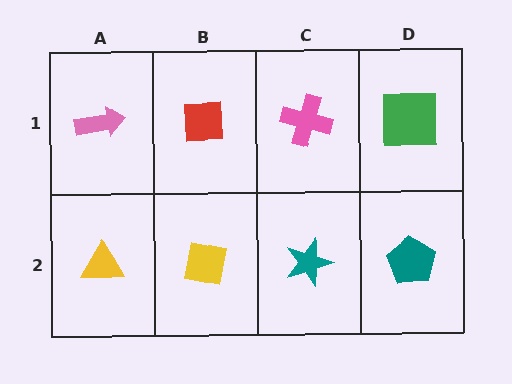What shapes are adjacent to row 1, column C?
A teal star (row 2, column C), a red square (row 1, column B), a green square (row 1, column D).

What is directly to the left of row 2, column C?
A yellow square.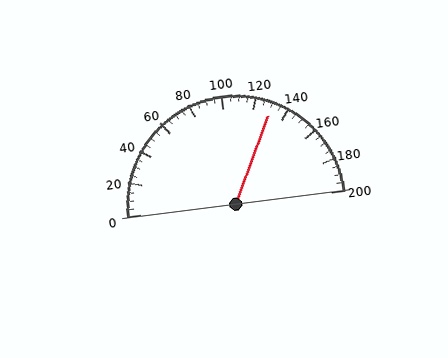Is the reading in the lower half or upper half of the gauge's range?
The reading is in the upper half of the range (0 to 200).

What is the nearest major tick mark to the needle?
The nearest major tick mark is 120.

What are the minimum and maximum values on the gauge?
The gauge ranges from 0 to 200.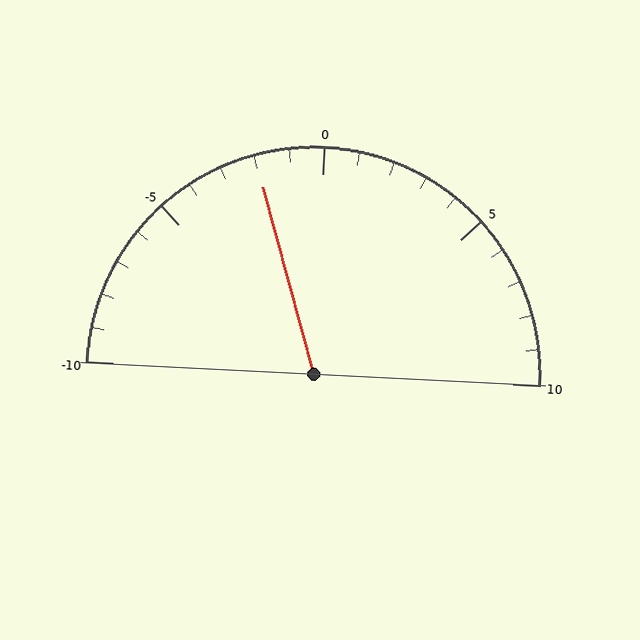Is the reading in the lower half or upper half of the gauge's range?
The reading is in the lower half of the range (-10 to 10).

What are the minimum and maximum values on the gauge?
The gauge ranges from -10 to 10.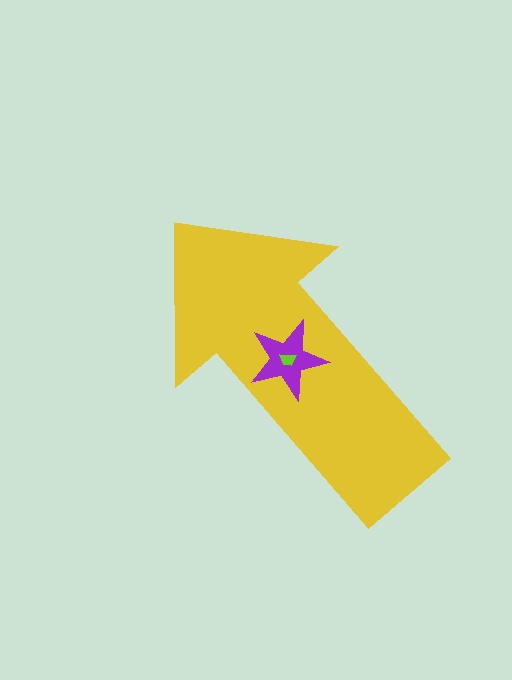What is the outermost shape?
The yellow arrow.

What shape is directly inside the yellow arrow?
The purple star.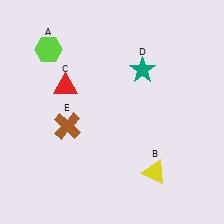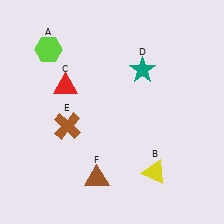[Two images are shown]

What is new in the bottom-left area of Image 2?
A brown triangle (F) was added in the bottom-left area of Image 2.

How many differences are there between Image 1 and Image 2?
There is 1 difference between the two images.